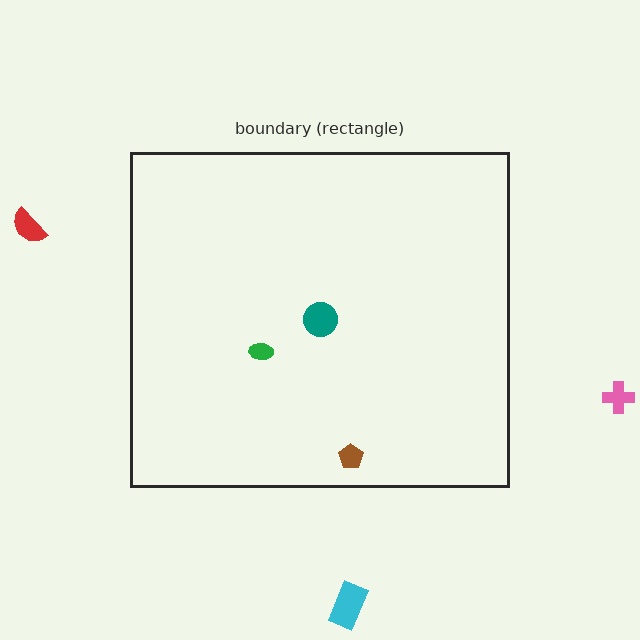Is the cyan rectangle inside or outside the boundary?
Outside.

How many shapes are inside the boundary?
3 inside, 3 outside.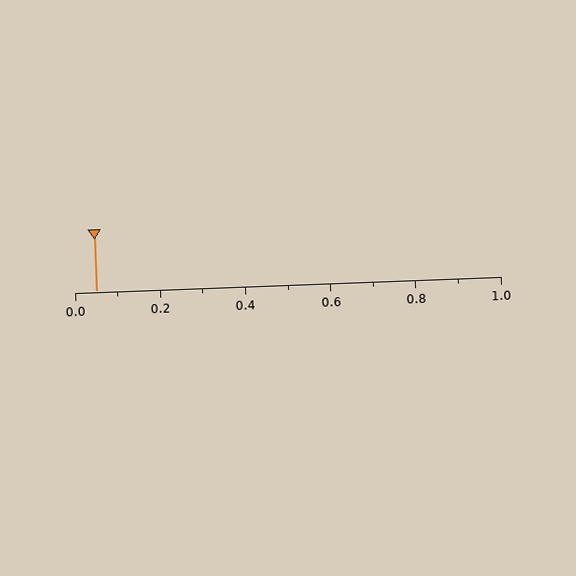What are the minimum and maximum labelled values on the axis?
The axis runs from 0.0 to 1.0.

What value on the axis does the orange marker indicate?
The marker indicates approximately 0.05.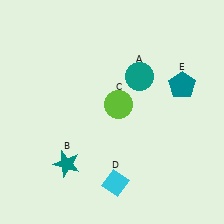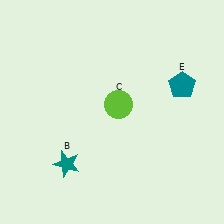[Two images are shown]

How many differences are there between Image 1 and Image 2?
There are 2 differences between the two images.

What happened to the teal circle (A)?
The teal circle (A) was removed in Image 2. It was in the top-right area of Image 1.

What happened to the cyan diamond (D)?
The cyan diamond (D) was removed in Image 2. It was in the bottom-right area of Image 1.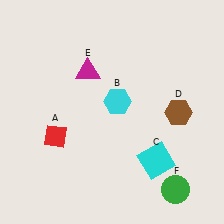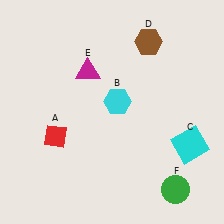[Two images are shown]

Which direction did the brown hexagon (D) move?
The brown hexagon (D) moved up.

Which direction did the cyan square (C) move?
The cyan square (C) moved right.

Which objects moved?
The objects that moved are: the cyan square (C), the brown hexagon (D).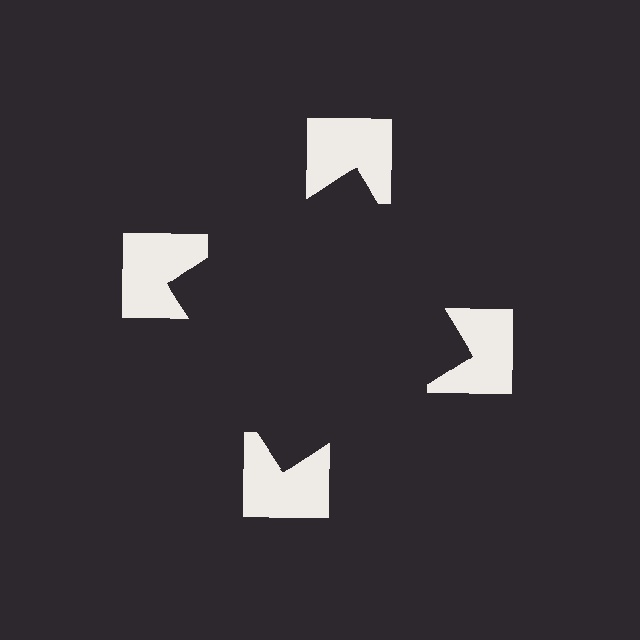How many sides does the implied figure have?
4 sides.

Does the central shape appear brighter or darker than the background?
It typically appears slightly darker than the background, even though no actual brightness change is drawn.